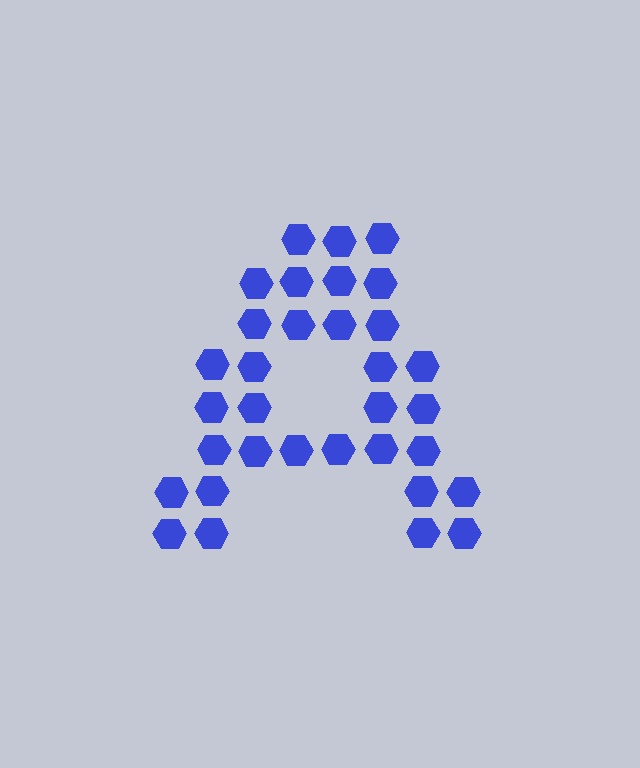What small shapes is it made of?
It is made of small hexagons.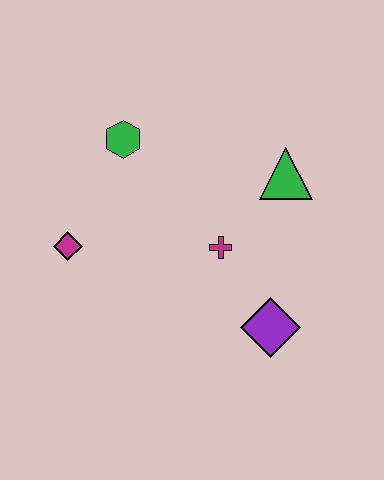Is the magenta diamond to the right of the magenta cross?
No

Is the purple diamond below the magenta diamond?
Yes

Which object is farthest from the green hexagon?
The purple diamond is farthest from the green hexagon.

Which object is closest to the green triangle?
The magenta cross is closest to the green triangle.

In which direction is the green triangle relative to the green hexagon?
The green triangle is to the right of the green hexagon.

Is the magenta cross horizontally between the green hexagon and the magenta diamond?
No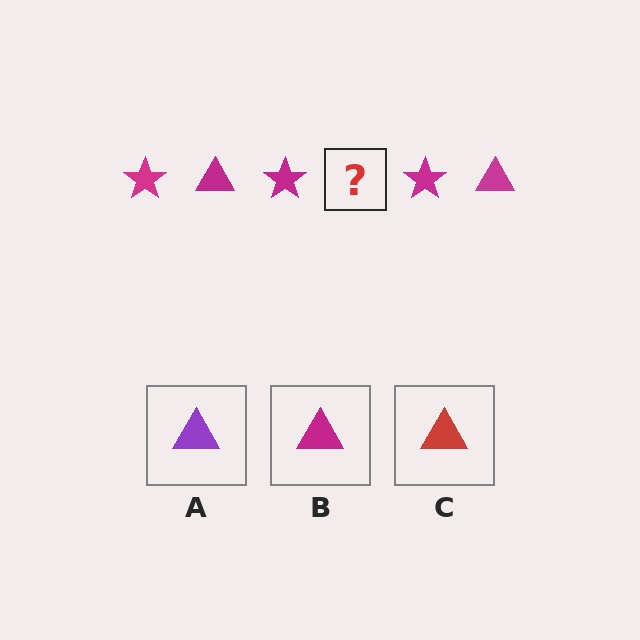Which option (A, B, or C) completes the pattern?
B.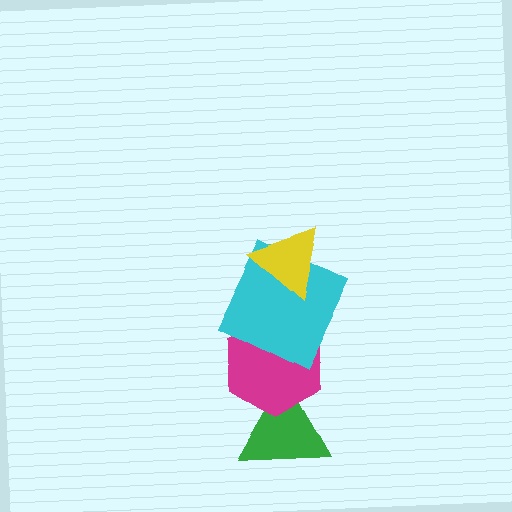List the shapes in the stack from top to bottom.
From top to bottom: the yellow triangle, the cyan square, the magenta hexagon, the green triangle.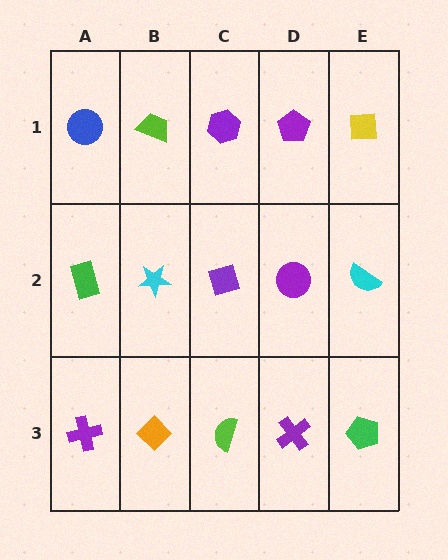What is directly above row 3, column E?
A cyan semicircle.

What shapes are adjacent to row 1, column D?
A purple circle (row 2, column D), a purple hexagon (row 1, column C), a yellow square (row 1, column E).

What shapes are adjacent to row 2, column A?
A blue circle (row 1, column A), a purple cross (row 3, column A), a cyan star (row 2, column B).